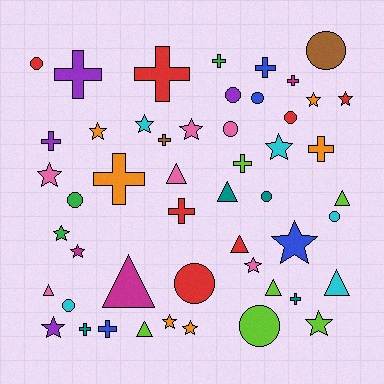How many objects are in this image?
There are 50 objects.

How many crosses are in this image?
There are 14 crosses.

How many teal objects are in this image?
There are 4 teal objects.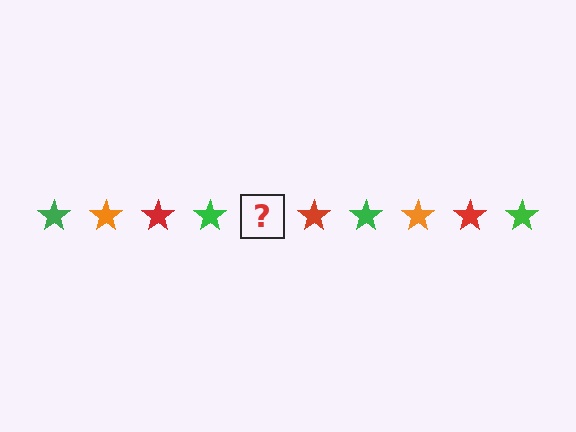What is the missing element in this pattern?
The missing element is an orange star.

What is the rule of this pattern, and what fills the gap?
The rule is that the pattern cycles through green, orange, red stars. The gap should be filled with an orange star.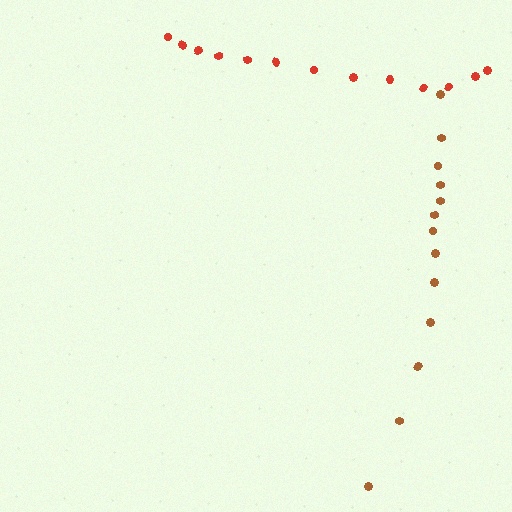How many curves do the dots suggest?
There are 2 distinct paths.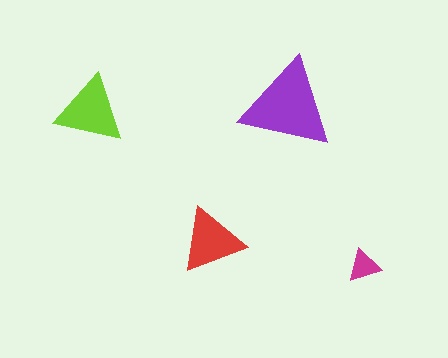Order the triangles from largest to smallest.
the purple one, the lime one, the red one, the magenta one.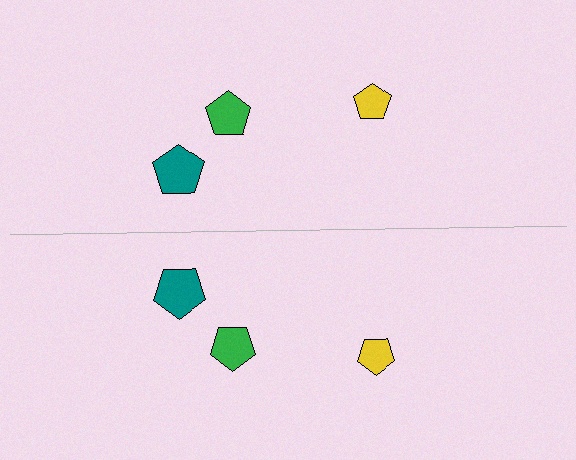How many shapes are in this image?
There are 6 shapes in this image.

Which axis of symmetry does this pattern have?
The pattern has a horizontal axis of symmetry running through the center of the image.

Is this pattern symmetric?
Yes, this pattern has bilateral (reflection) symmetry.